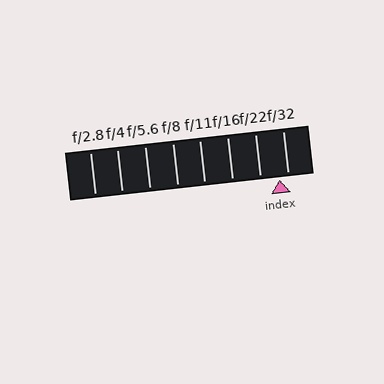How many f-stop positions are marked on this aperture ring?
There are 8 f-stop positions marked.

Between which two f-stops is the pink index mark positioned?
The index mark is between f/22 and f/32.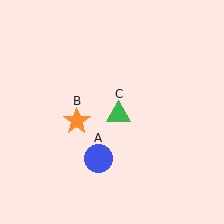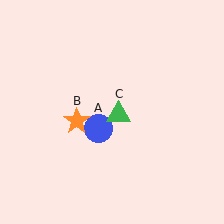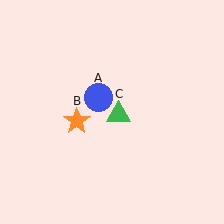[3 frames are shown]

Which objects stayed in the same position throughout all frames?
Orange star (object B) and green triangle (object C) remained stationary.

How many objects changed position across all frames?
1 object changed position: blue circle (object A).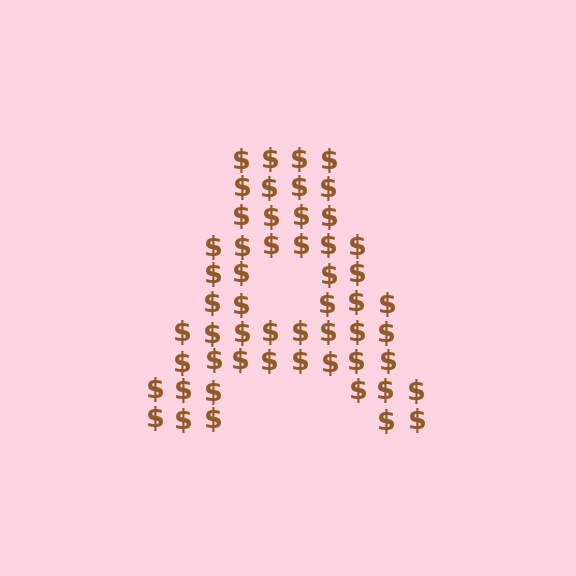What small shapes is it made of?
It is made of small dollar signs.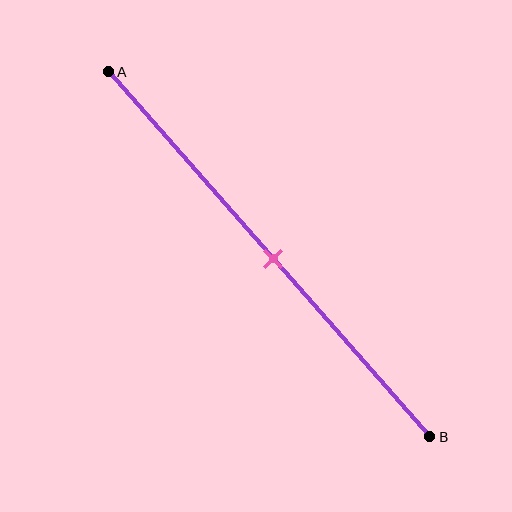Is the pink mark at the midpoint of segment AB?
Yes, the mark is approximately at the midpoint.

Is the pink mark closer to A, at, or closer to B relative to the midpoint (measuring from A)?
The pink mark is approximately at the midpoint of segment AB.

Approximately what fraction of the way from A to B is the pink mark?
The pink mark is approximately 50% of the way from A to B.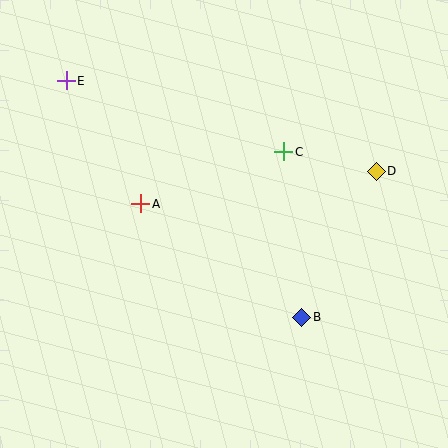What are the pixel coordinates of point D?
Point D is at (376, 171).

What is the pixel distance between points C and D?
The distance between C and D is 95 pixels.